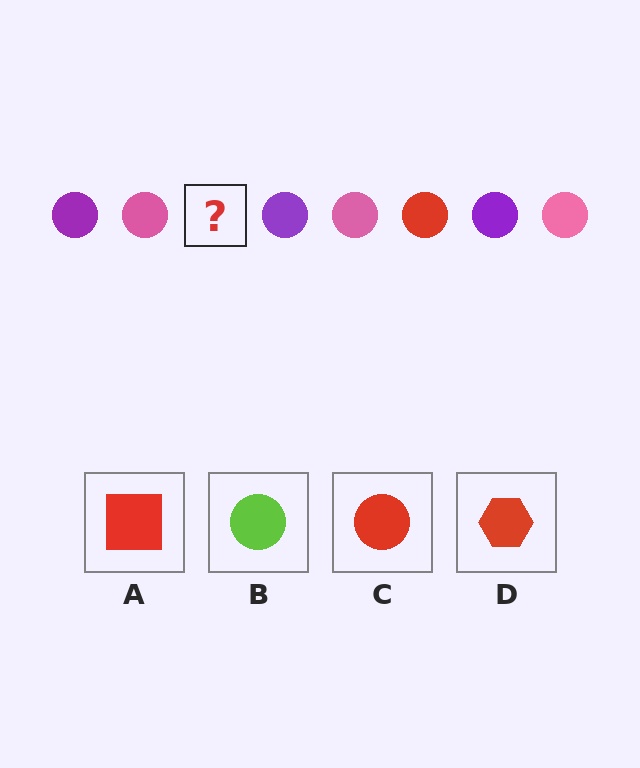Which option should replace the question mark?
Option C.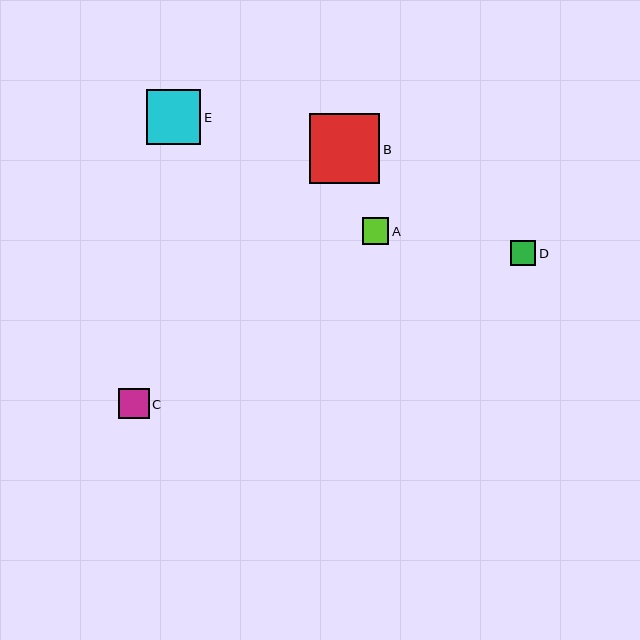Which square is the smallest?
Square D is the smallest with a size of approximately 25 pixels.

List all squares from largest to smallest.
From largest to smallest: B, E, C, A, D.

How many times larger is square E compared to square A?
Square E is approximately 2.0 times the size of square A.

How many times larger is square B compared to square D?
Square B is approximately 2.8 times the size of square D.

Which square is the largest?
Square B is the largest with a size of approximately 70 pixels.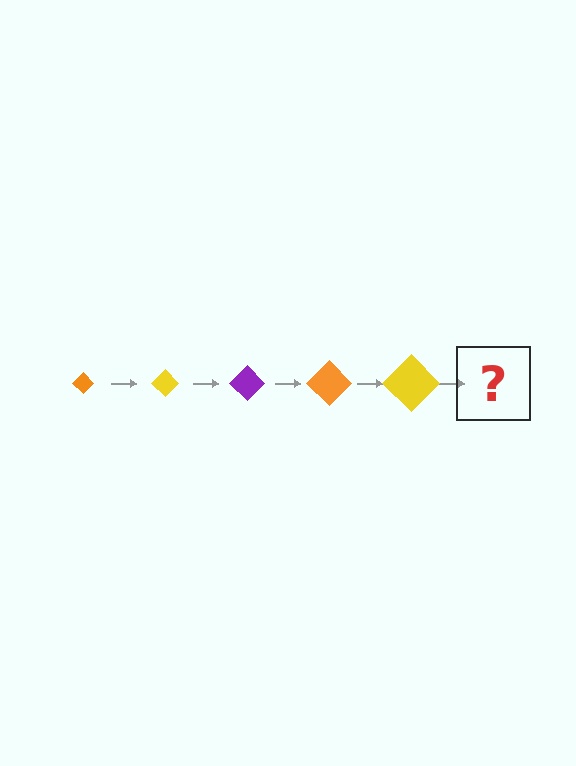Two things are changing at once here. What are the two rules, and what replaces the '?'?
The two rules are that the diamond grows larger each step and the color cycles through orange, yellow, and purple. The '?' should be a purple diamond, larger than the previous one.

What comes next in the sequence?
The next element should be a purple diamond, larger than the previous one.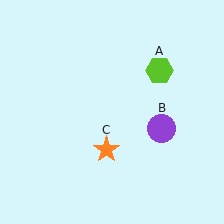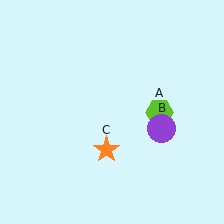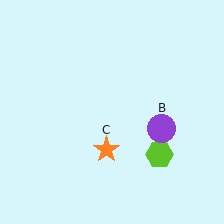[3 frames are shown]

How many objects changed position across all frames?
1 object changed position: lime hexagon (object A).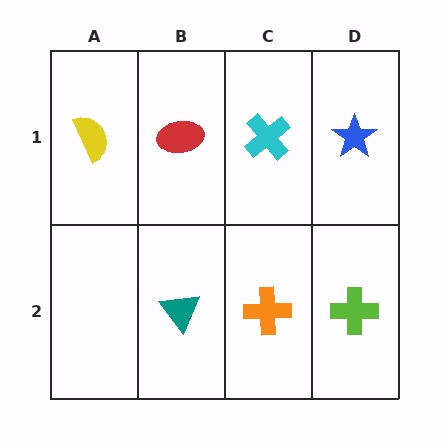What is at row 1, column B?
A red ellipse.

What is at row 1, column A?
A yellow semicircle.